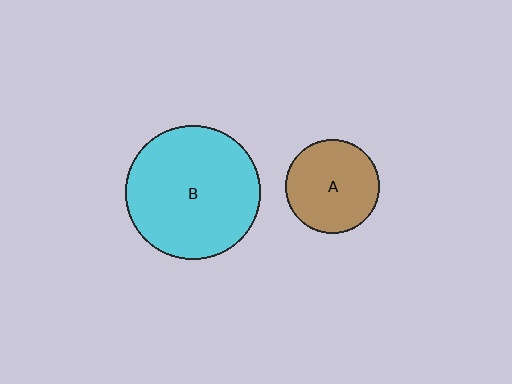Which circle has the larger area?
Circle B (cyan).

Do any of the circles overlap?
No, none of the circles overlap.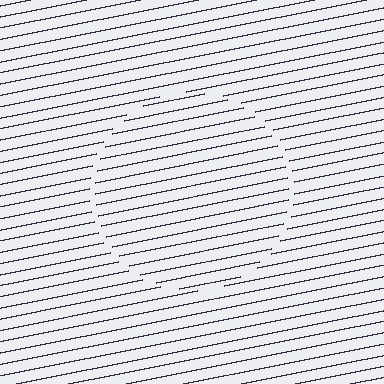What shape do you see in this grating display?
An illusory circle. The interior of the shape contains the same grating, shifted by half a period — the contour is defined by the phase discontinuity where line-ends from the inner and outer gratings abut.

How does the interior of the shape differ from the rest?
The interior of the shape contains the same grating, shifted by half a period — the contour is defined by the phase discontinuity where line-ends from the inner and outer gratings abut.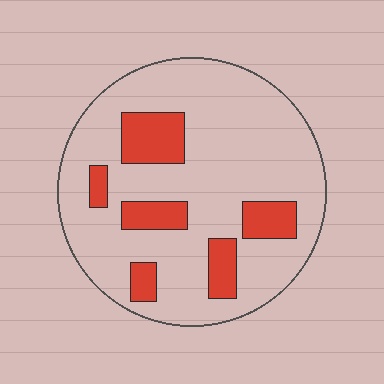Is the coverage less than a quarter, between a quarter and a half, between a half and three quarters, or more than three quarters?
Less than a quarter.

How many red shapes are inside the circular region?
6.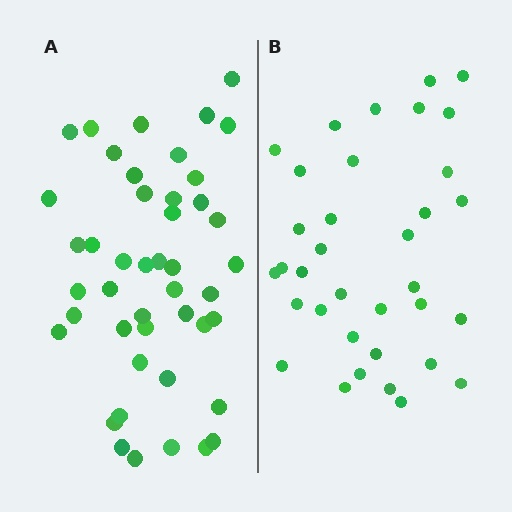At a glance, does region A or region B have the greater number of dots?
Region A (the left region) has more dots.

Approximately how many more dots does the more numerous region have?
Region A has roughly 10 or so more dots than region B.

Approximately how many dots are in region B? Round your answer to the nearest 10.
About 40 dots. (The exact count is 35, which rounds to 40.)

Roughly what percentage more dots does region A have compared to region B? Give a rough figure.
About 30% more.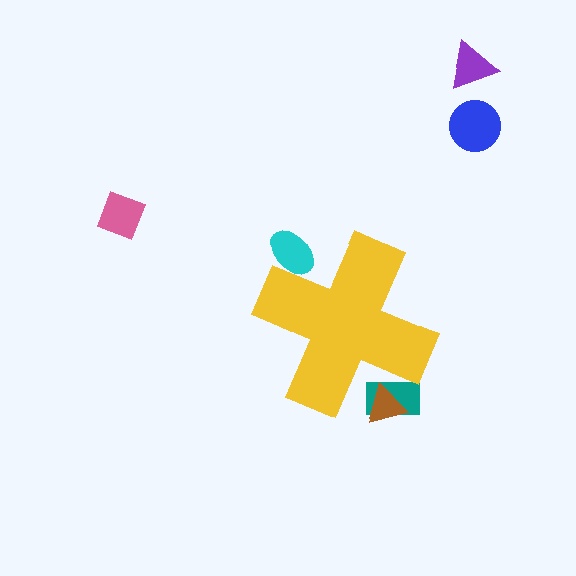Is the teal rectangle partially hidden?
Yes, the teal rectangle is partially hidden behind the yellow cross.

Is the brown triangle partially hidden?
Yes, the brown triangle is partially hidden behind the yellow cross.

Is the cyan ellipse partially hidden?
Yes, the cyan ellipse is partially hidden behind the yellow cross.